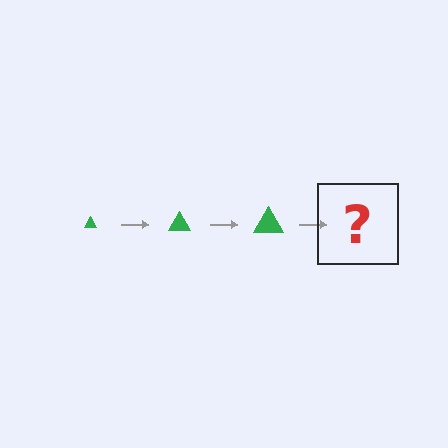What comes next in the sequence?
The next element should be a green triangle, larger than the previous one.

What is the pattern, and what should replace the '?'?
The pattern is that the triangle gets progressively larger each step. The '?' should be a green triangle, larger than the previous one.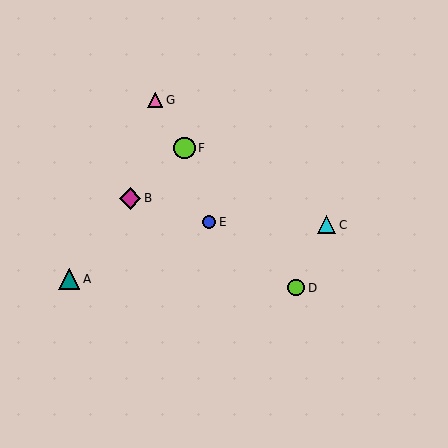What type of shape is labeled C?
Shape C is a cyan triangle.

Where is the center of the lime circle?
The center of the lime circle is at (296, 288).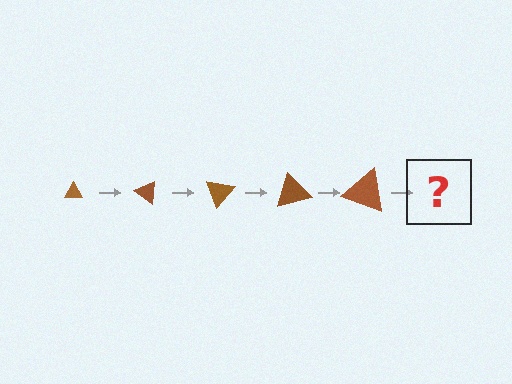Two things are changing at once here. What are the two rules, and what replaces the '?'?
The two rules are that the triangle grows larger each step and it rotates 35 degrees each step. The '?' should be a triangle, larger than the previous one and rotated 175 degrees from the start.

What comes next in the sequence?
The next element should be a triangle, larger than the previous one and rotated 175 degrees from the start.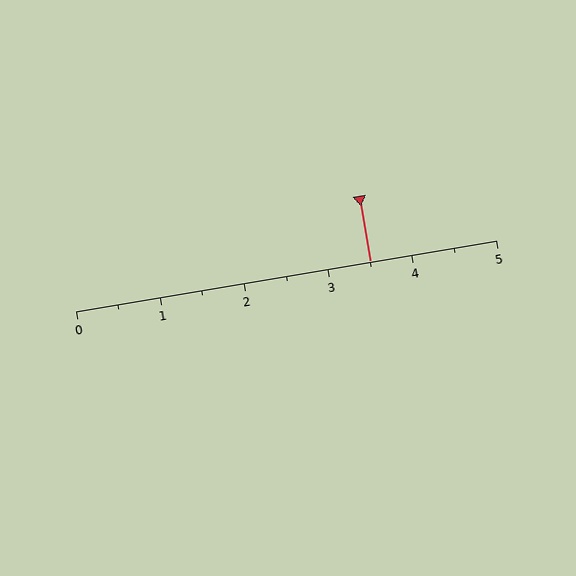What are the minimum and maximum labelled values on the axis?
The axis runs from 0 to 5.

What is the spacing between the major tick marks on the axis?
The major ticks are spaced 1 apart.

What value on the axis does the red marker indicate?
The marker indicates approximately 3.5.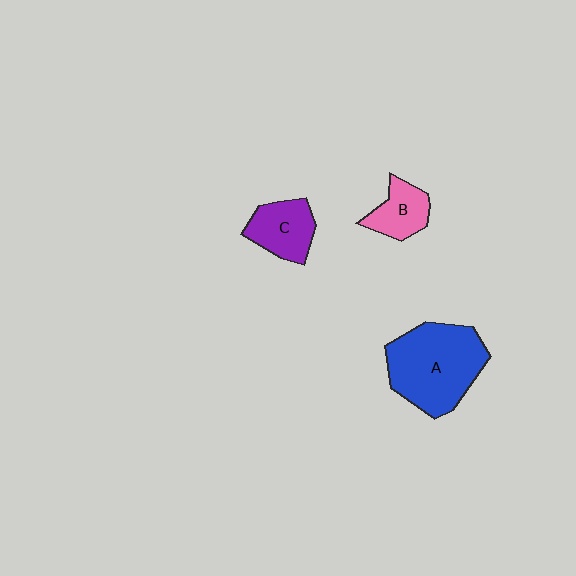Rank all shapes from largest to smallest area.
From largest to smallest: A (blue), C (purple), B (pink).